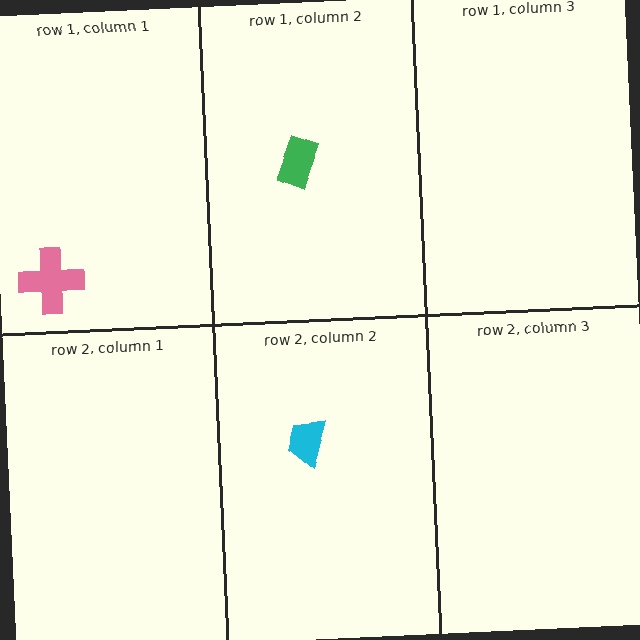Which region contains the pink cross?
The row 1, column 1 region.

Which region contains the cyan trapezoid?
The row 2, column 2 region.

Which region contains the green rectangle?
The row 1, column 2 region.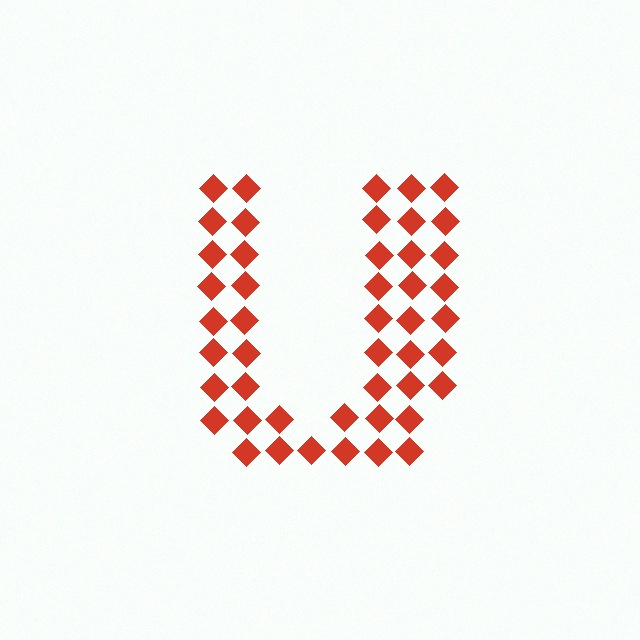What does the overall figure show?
The overall figure shows the letter U.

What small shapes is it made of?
It is made of small diamonds.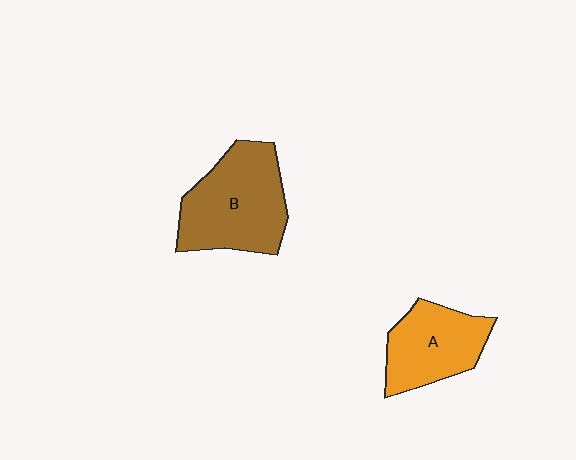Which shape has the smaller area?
Shape A (orange).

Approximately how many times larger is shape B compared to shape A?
Approximately 1.4 times.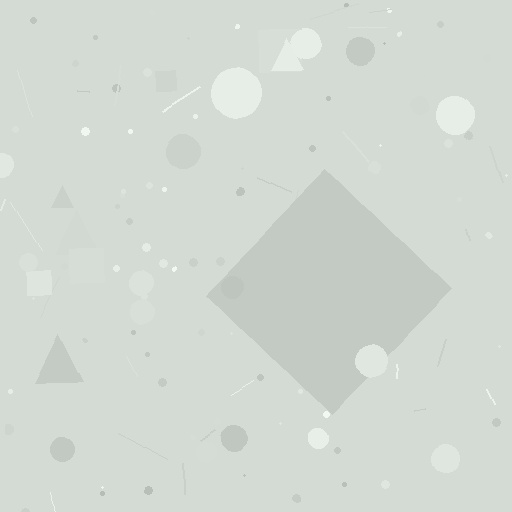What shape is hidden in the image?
A diamond is hidden in the image.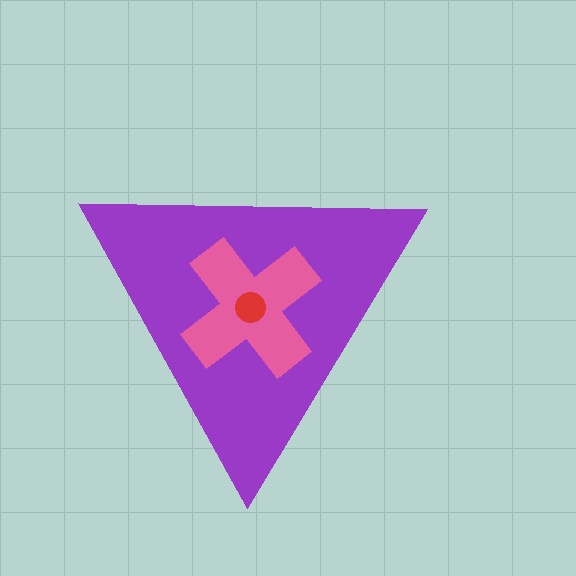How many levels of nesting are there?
3.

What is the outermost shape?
The purple triangle.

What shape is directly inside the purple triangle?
The pink cross.